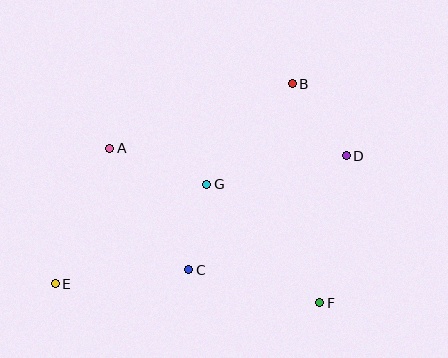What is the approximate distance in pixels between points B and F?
The distance between B and F is approximately 221 pixels.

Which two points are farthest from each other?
Points D and E are farthest from each other.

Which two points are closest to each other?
Points C and G are closest to each other.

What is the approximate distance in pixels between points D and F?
The distance between D and F is approximately 149 pixels.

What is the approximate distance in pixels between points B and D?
The distance between B and D is approximately 90 pixels.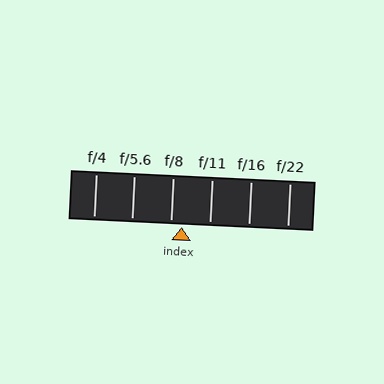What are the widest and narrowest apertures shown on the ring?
The widest aperture shown is f/4 and the narrowest is f/22.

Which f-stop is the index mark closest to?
The index mark is closest to f/8.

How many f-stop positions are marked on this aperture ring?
There are 6 f-stop positions marked.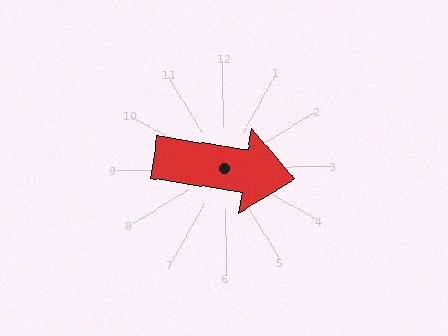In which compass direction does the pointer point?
East.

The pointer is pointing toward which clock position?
Roughly 3 o'clock.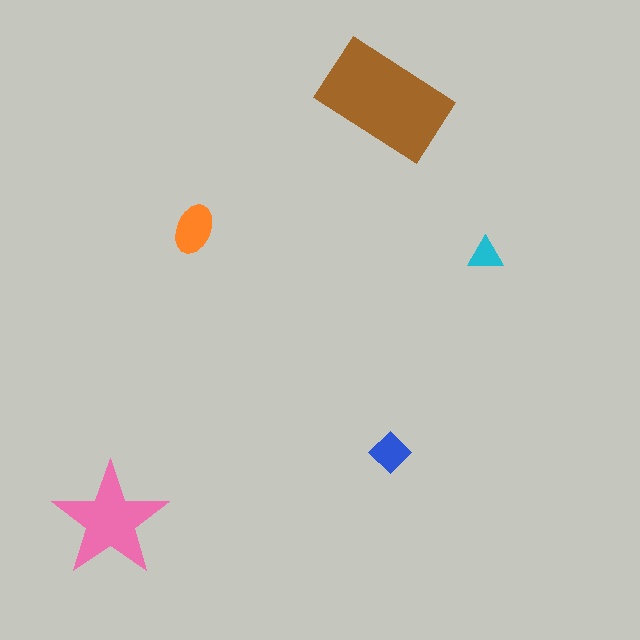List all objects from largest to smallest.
The brown rectangle, the pink star, the orange ellipse, the blue diamond, the cyan triangle.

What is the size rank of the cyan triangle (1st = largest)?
5th.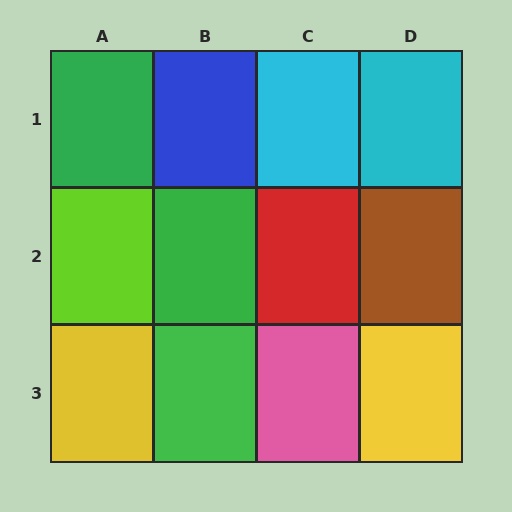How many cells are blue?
1 cell is blue.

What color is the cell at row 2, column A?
Lime.